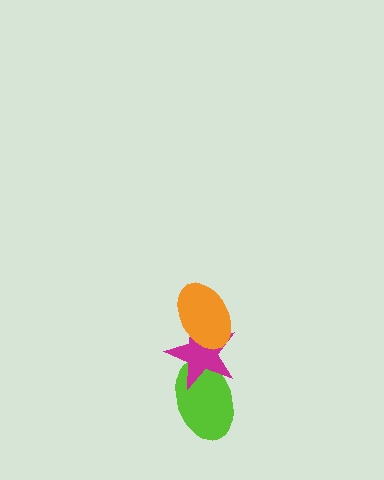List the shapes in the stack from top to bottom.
From top to bottom: the orange ellipse, the magenta star, the lime ellipse.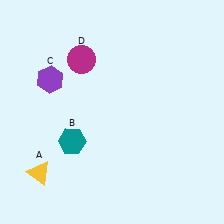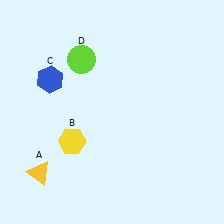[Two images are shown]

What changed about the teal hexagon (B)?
In Image 1, B is teal. In Image 2, it changed to yellow.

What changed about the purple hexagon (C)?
In Image 1, C is purple. In Image 2, it changed to blue.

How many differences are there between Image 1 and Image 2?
There are 3 differences between the two images.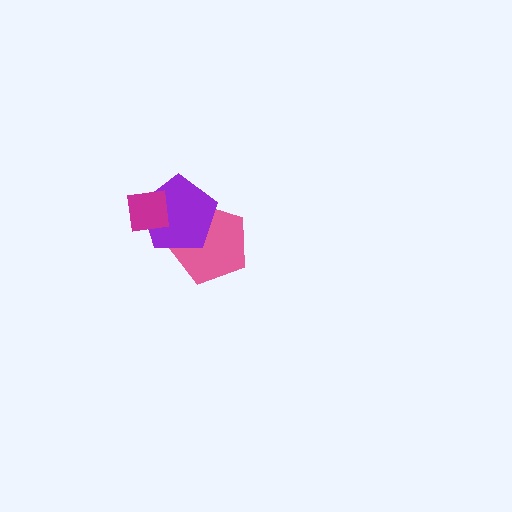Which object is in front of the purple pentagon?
The magenta square is in front of the purple pentagon.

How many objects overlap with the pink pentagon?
1 object overlaps with the pink pentagon.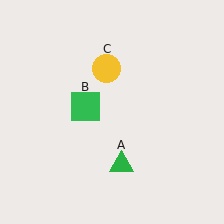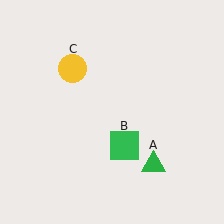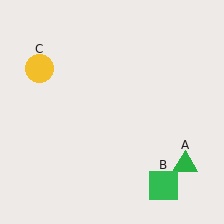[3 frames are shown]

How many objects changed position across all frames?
3 objects changed position: green triangle (object A), green square (object B), yellow circle (object C).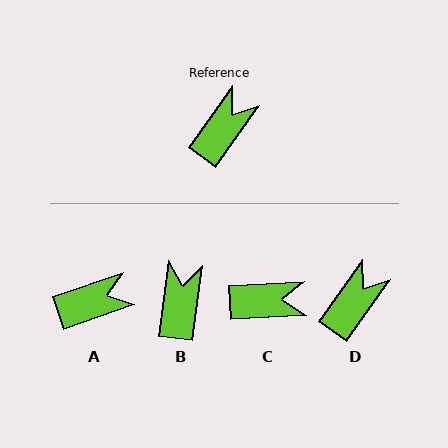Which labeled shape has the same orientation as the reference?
D.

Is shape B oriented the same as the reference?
No, it is off by about 29 degrees.